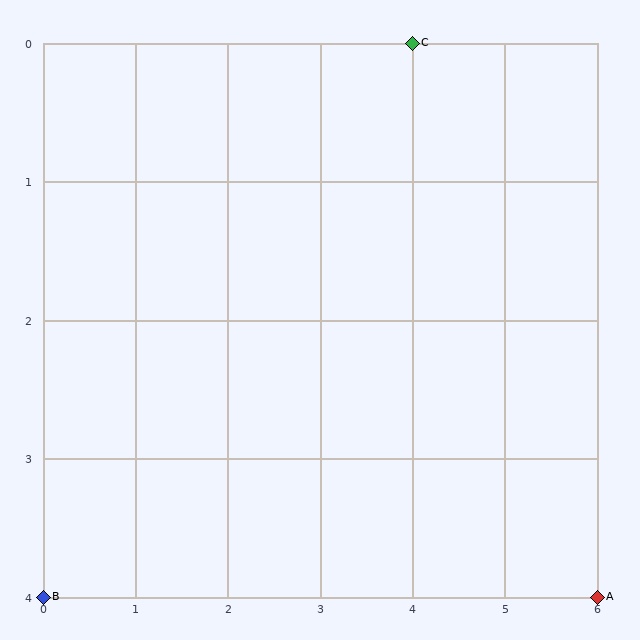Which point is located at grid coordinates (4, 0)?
Point C is at (4, 0).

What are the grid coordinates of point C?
Point C is at grid coordinates (4, 0).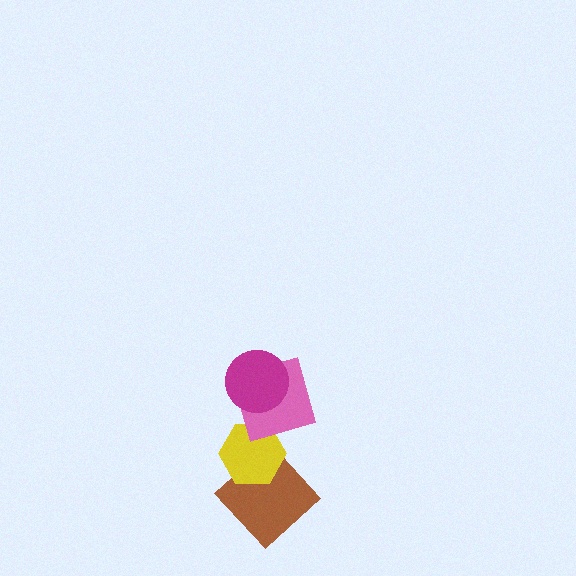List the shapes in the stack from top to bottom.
From top to bottom: the magenta circle, the pink square, the yellow hexagon, the brown diamond.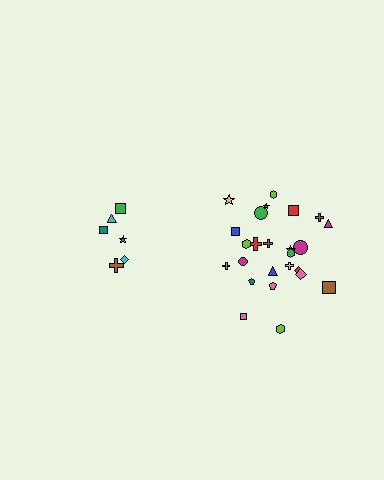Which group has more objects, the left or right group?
The right group.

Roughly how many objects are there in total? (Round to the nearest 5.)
Roughly 30 objects in total.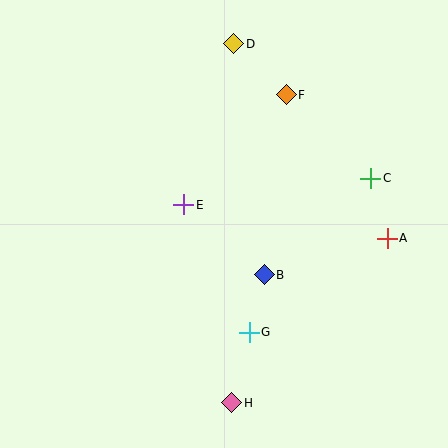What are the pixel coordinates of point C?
Point C is at (371, 178).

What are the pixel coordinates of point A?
Point A is at (387, 238).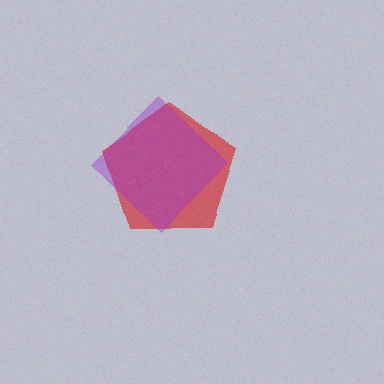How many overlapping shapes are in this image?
There are 2 overlapping shapes in the image.